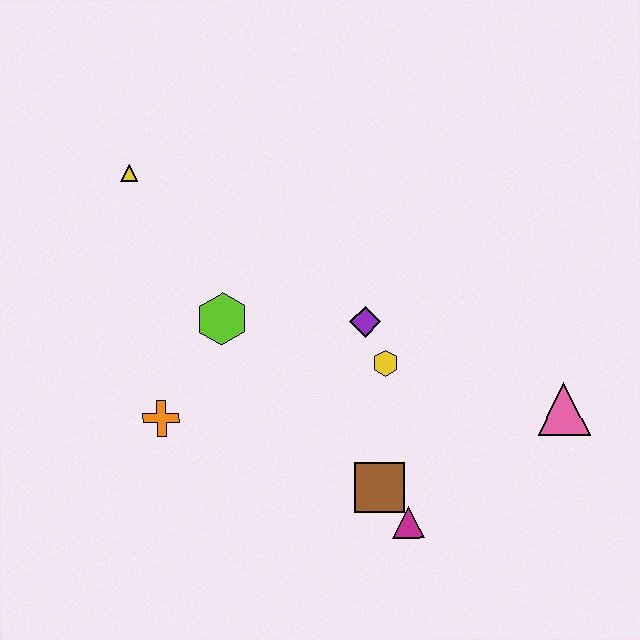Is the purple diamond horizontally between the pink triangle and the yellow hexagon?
No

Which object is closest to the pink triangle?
The yellow hexagon is closest to the pink triangle.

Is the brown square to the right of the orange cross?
Yes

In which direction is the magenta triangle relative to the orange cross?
The magenta triangle is to the right of the orange cross.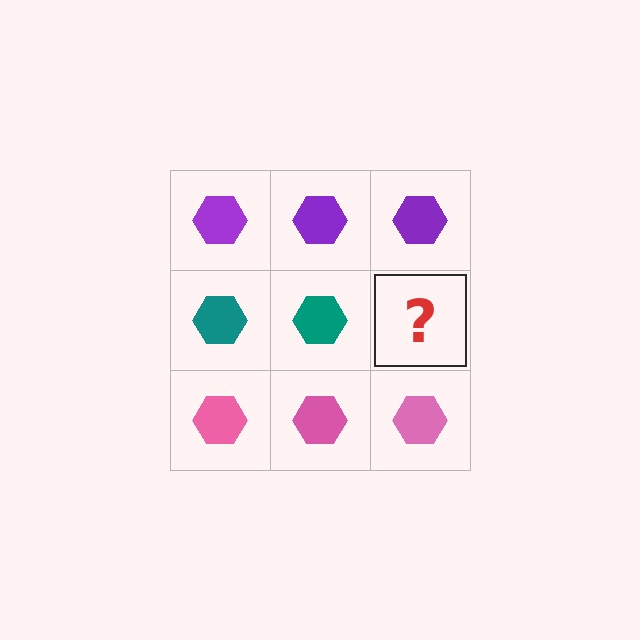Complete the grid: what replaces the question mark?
The question mark should be replaced with a teal hexagon.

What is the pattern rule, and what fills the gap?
The rule is that each row has a consistent color. The gap should be filled with a teal hexagon.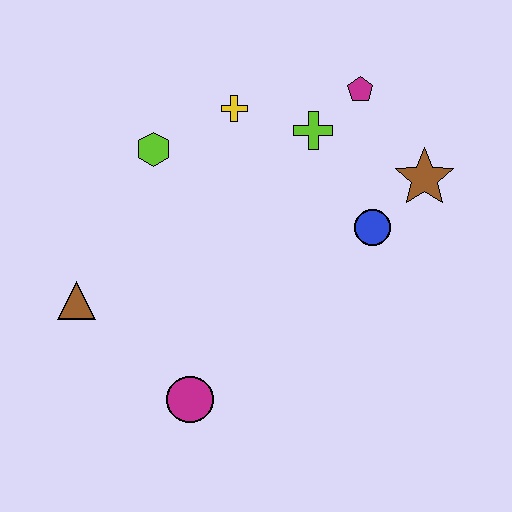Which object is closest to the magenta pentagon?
The lime cross is closest to the magenta pentagon.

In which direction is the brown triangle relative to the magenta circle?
The brown triangle is to the left of the magenta circle.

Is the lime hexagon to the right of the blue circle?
No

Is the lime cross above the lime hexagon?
Yes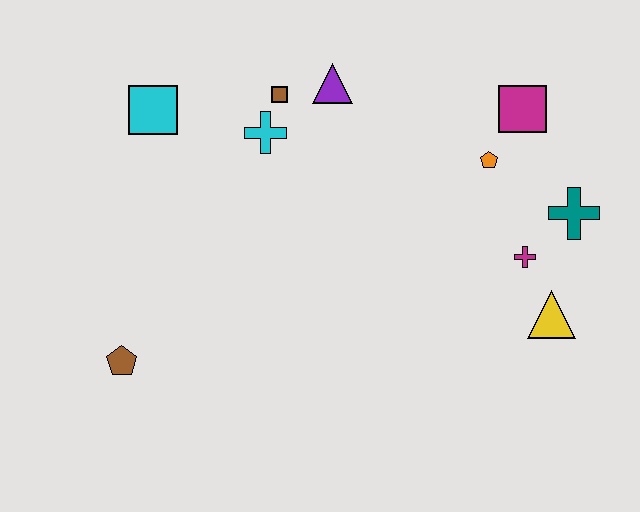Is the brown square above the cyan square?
Yes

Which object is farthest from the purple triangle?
The brown pentagon is farthest from the purple triangle.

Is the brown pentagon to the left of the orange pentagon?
Yes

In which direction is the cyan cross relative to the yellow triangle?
The cyan cross is to the left of the yellow triangle.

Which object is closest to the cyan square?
The cyan cross is closest to the cyan square.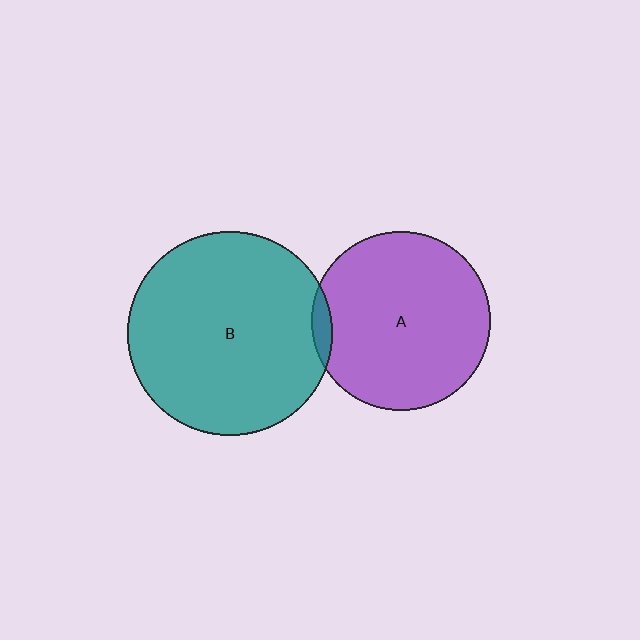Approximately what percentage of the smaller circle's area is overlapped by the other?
Approximately 5%.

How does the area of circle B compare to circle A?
Approximately 1.3 times.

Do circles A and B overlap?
Yes.